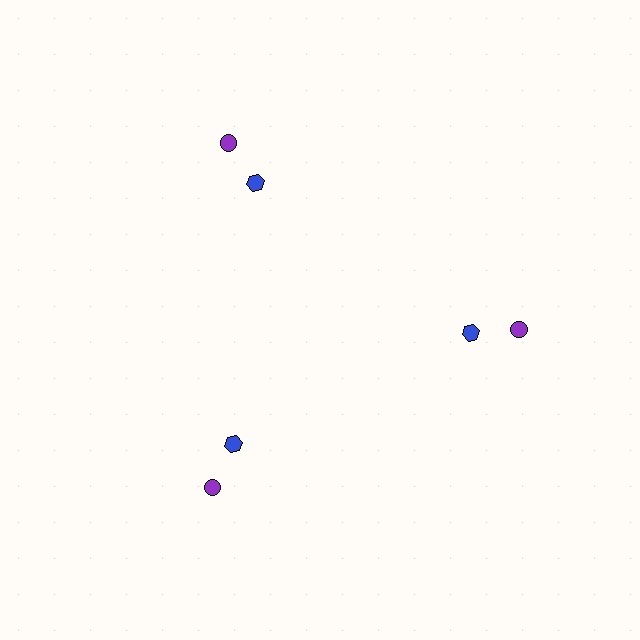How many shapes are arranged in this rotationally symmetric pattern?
There are 6 shapes, arranged in 3 groups of 2.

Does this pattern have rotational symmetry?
Yes, this pattern has 3-fold rotational symmetry. It looks the same after rotating 120 degrees around the center.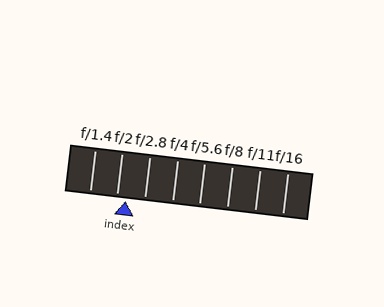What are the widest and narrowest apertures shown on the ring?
The widest aperture shown is f/1.4 and the narrowest is f/16.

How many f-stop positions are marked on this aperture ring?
There are 8 f-stop positions marked.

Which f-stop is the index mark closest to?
The index mark is closest to f/2.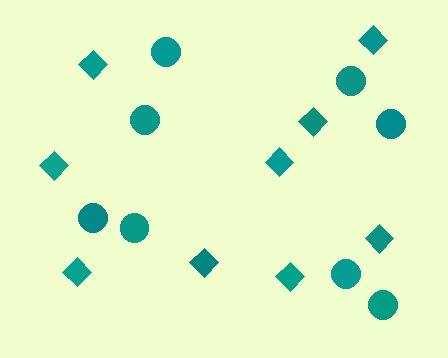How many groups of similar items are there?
There are 2 groups: one group of diamonds (9) and one group of circles (8).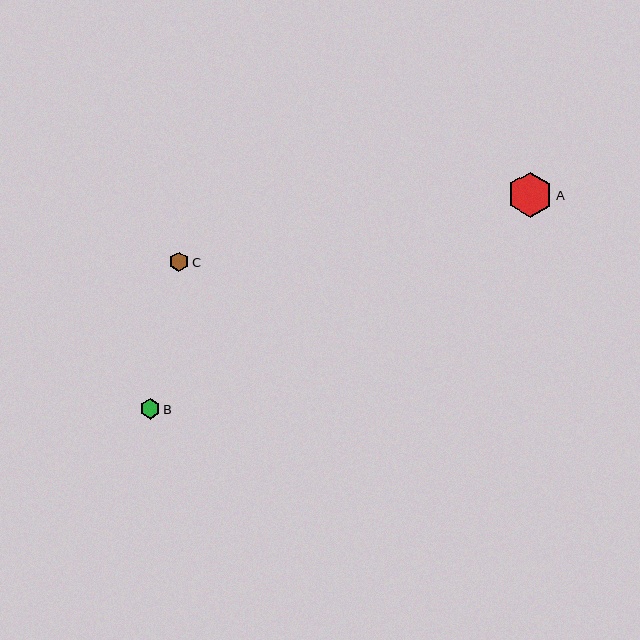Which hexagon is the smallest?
Hexagon C is the smallest with a size of approximately 20 pixels.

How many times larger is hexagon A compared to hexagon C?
Hexagon A is approximately 2.3 times the size of hexagon C.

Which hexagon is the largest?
Hexagon A is the largest with a size of approximately 45 pixels.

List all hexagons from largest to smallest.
From largest to smallest: A, B, C.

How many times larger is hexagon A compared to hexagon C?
Hexagon A is approximately 2.3 times the size of hexagon C.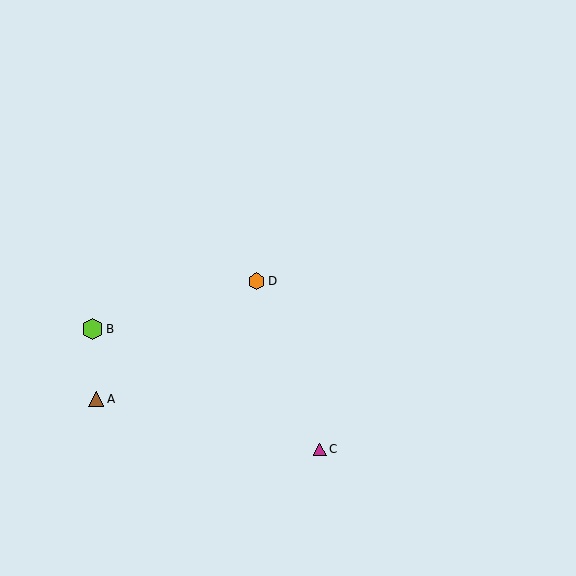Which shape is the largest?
The lime hexagon (labeled B) is the largest.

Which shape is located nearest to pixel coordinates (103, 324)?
The lime hexagon (labeled B) at (92, 329) is nearest to that location.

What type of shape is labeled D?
Shape D is an orange hexagon.